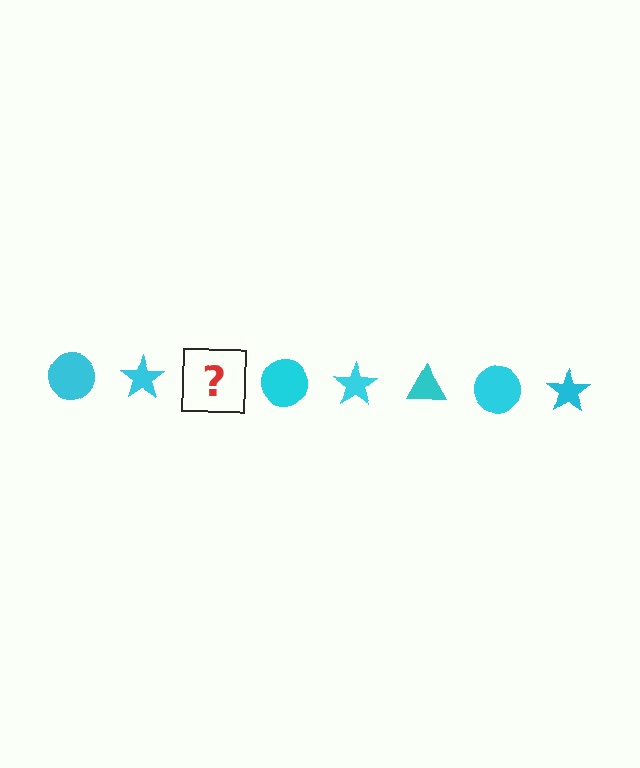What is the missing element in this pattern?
The missing element is a cyan triangle.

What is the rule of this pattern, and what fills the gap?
The rule is that the pattern cycles through circle, star, triangle shapes in cyan. The gap should be filled with a cyan triangle.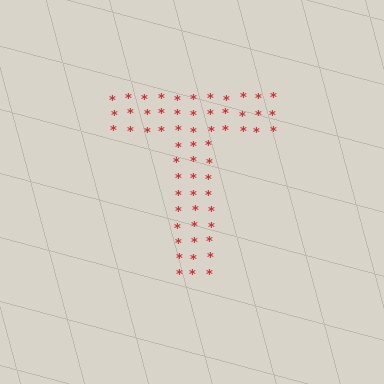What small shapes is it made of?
It is made of small asterisks.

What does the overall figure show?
The overall figure shows the letter T.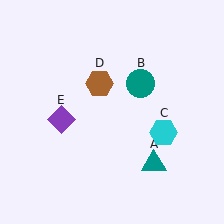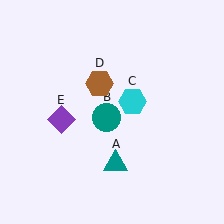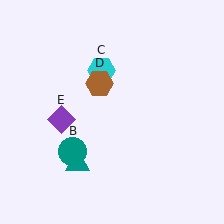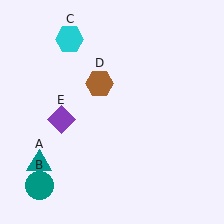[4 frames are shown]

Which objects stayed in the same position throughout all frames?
Brown hexagon (object D) and purple diamond (object E) remained stationary.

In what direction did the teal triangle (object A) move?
The teal triangle (object A) moved left.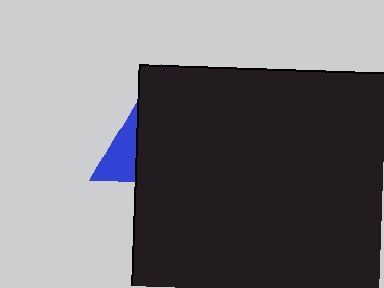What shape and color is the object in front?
The object in front is a black square.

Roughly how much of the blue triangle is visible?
A small part of it is visible (roughly 22%).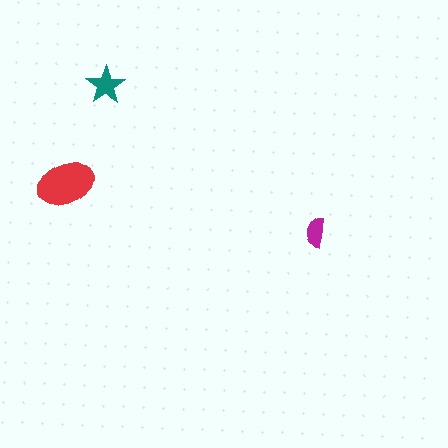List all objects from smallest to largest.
The magenta semicircle, the teal star, the red ellipse.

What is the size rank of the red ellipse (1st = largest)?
1st.